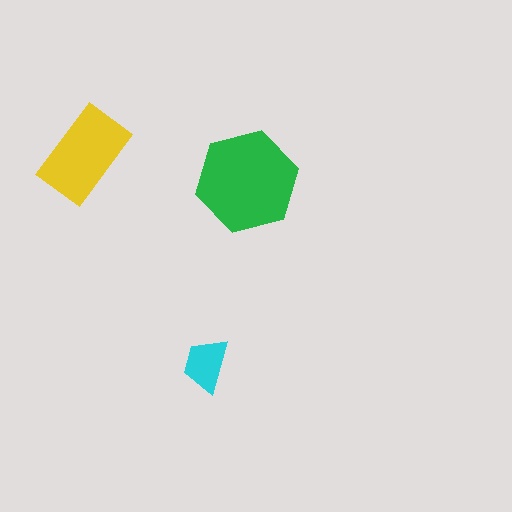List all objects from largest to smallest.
The green hexagon, the yellow rectangle, the cyan trapezoid.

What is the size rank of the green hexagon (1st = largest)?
1st.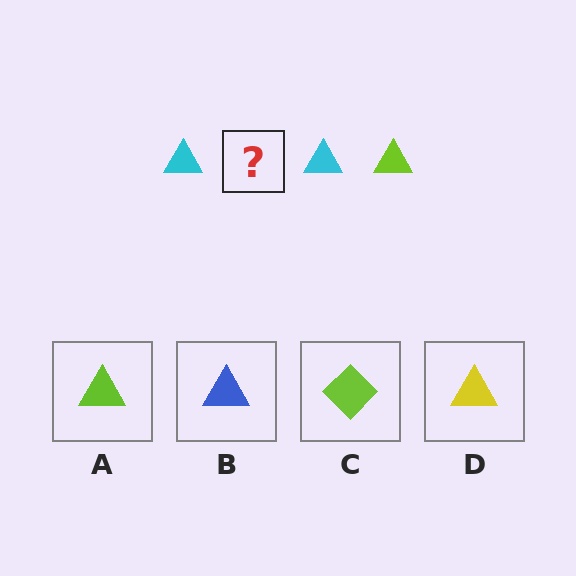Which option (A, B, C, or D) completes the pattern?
A.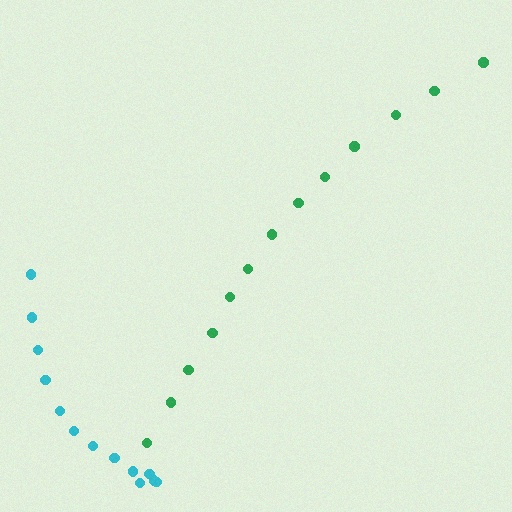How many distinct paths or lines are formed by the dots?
There are 2 distinct paths.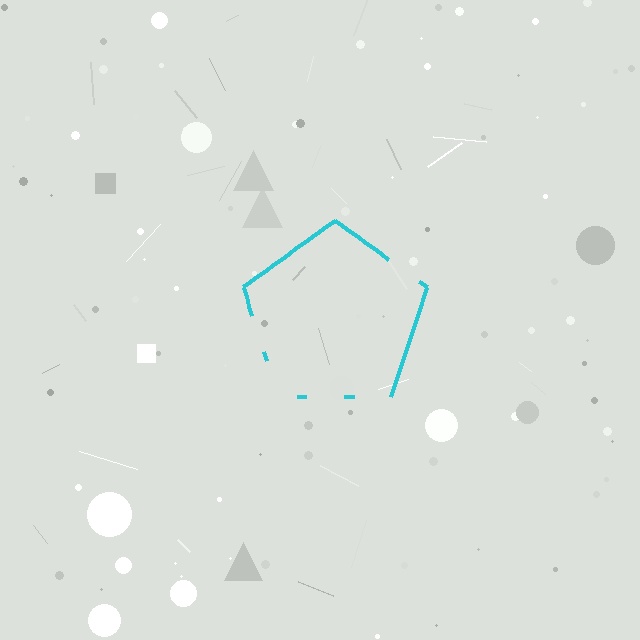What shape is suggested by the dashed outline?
The dashed outline suggests a pentagon.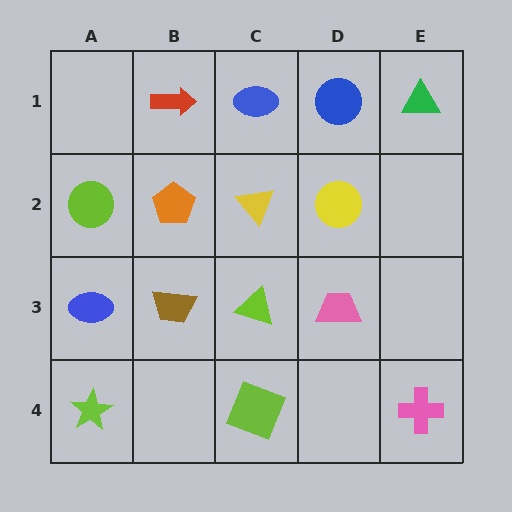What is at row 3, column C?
A lime triangle.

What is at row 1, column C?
A blue ellipse.